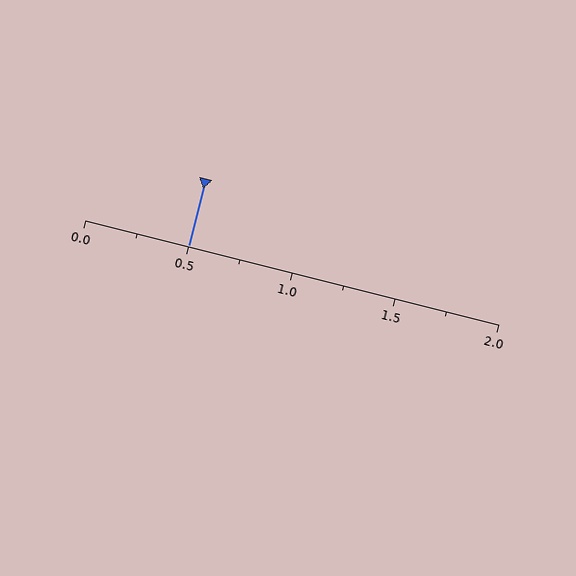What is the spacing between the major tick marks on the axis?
The major ticks are spaced 0.5 apart.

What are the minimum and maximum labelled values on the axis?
The axis runs from 0.0 to 2.0.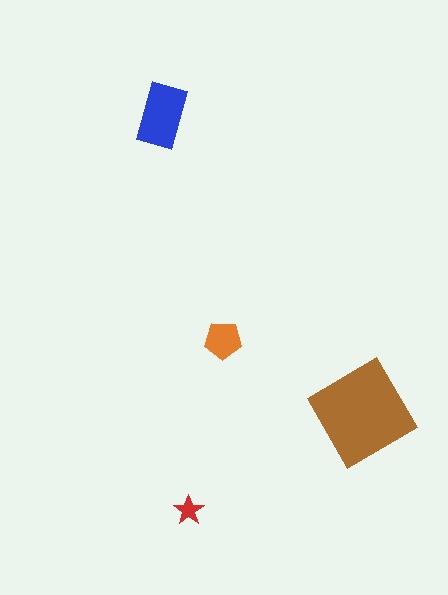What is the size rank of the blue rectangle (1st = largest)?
2nd.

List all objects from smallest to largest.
The red star, the orange pentagon, the blue rectangle, the brown diamond.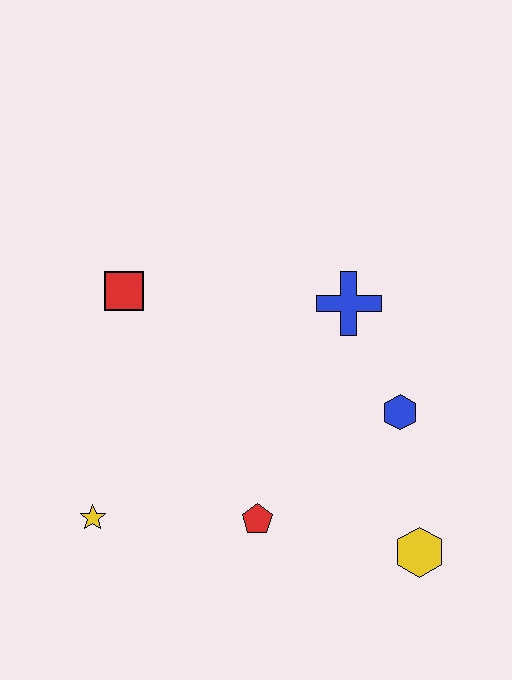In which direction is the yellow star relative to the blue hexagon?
The yellow star is to the left of the blue hexagon.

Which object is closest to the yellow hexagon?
The blue hexagon is closest to the yellow hexagon.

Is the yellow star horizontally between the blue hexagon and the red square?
No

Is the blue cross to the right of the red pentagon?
Yes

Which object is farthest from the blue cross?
The yellow star is farthest from the blue cross.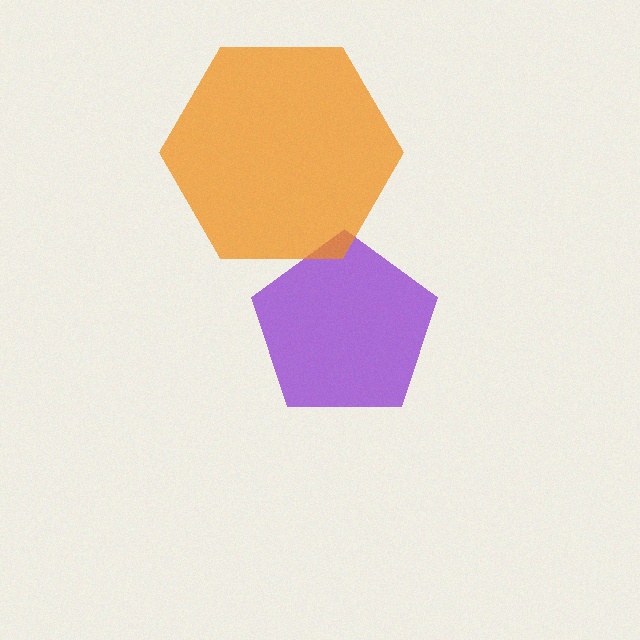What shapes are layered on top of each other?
The layered shapes are: a purple pentagon, an orange hexagon.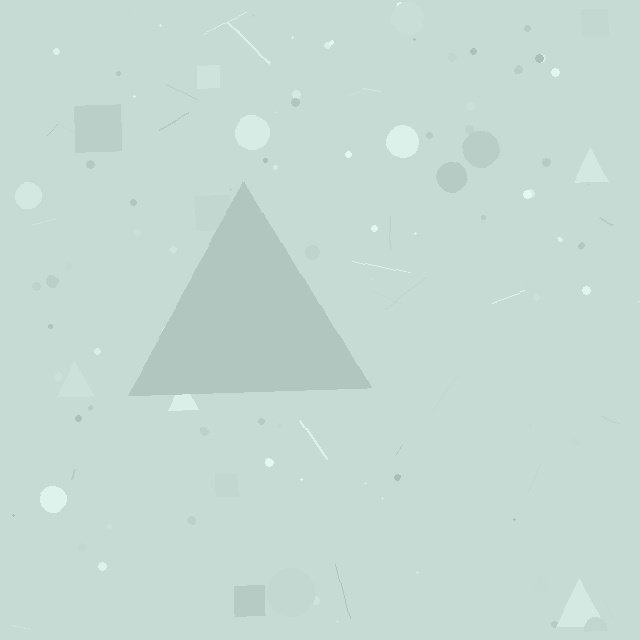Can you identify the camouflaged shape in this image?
The camouflaged shape is a triangle.